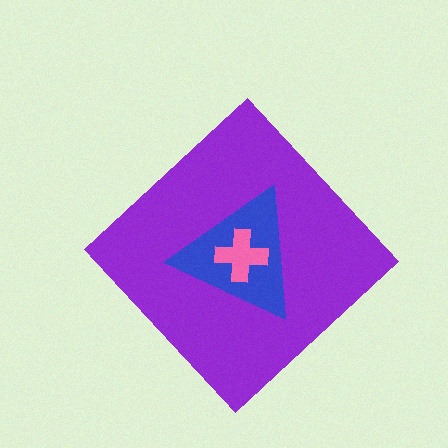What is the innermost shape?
The pink cross.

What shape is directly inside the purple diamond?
The blue triangle.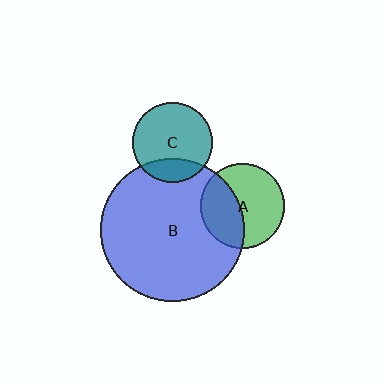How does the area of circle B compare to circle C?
Approximately 3.2 times.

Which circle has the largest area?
Circle B (blue).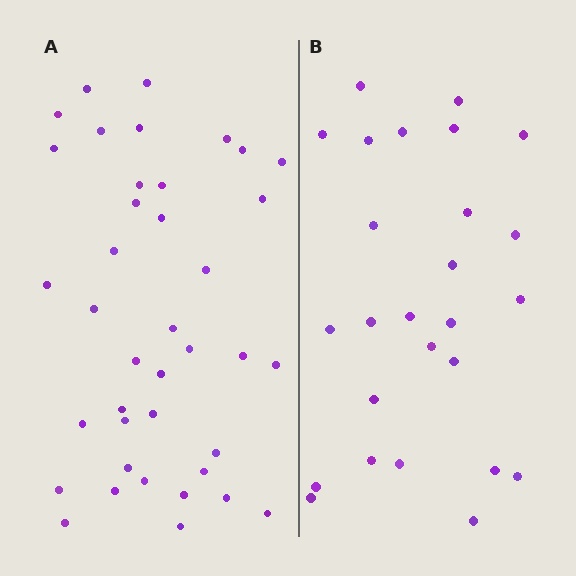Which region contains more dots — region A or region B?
Region A (the left region) has more dots.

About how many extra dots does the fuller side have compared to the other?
Region A has approximately 15 more dots than region B.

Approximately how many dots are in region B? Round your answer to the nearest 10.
About 30 dots. (The exact count is 26, which rounds to 30.)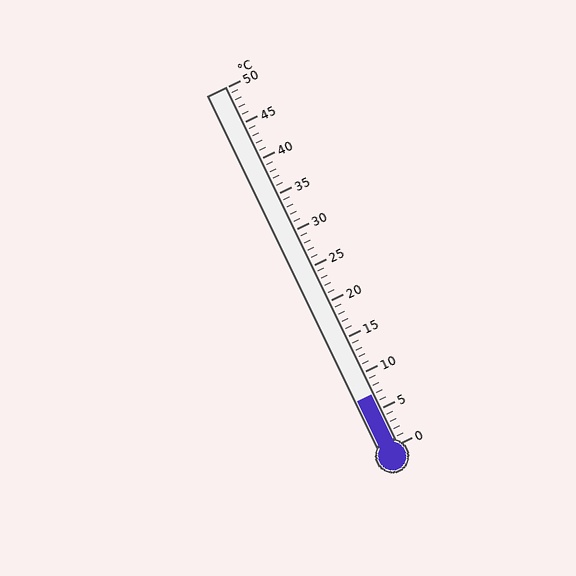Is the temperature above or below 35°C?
The temperature is below 35°C.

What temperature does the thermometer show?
The thermometer shows approximately 7°C.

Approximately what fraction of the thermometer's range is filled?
The thermometer is filled to approximately 15% of its range.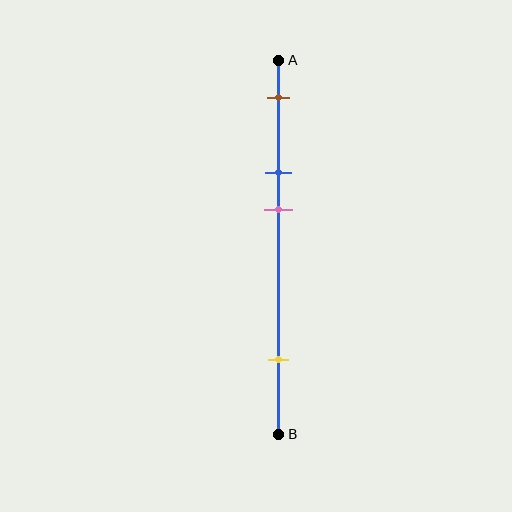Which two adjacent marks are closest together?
The blue and pink marks are the closest adjacent pair.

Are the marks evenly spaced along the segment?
No, the marks are not evenly spaced.